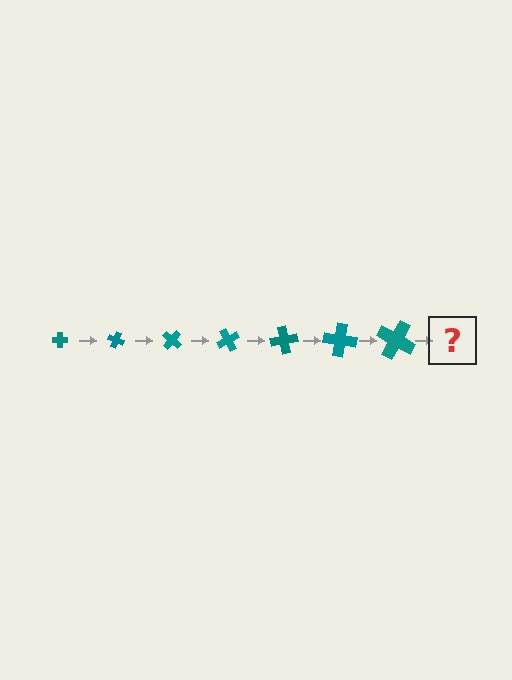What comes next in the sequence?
The next element should be a cross, larger than the previous one and rotated 140 degrees from the start.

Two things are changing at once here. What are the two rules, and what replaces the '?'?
The two rules are that the cross grows larger each step and it rotates 20 degrees each step. The '?' should be a cross, larger than the previous one and rotated 140 degrees from the start.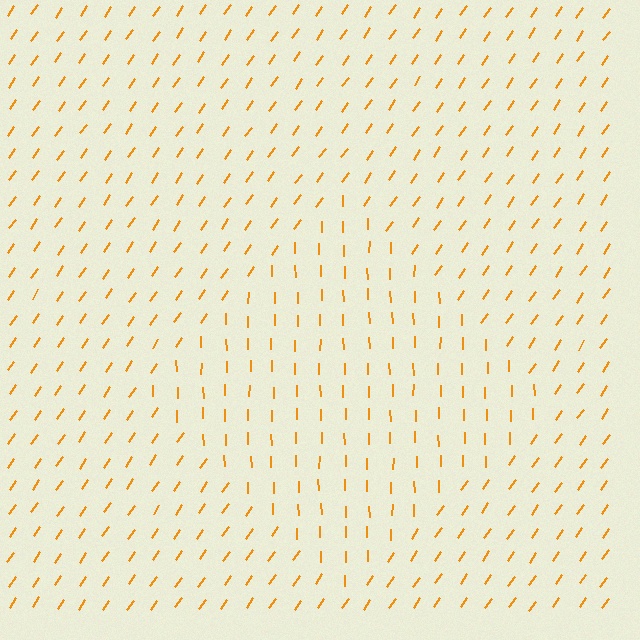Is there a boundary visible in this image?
Yes, there is a texture boundary formed by a change in line orientation.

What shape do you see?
I see a diamond.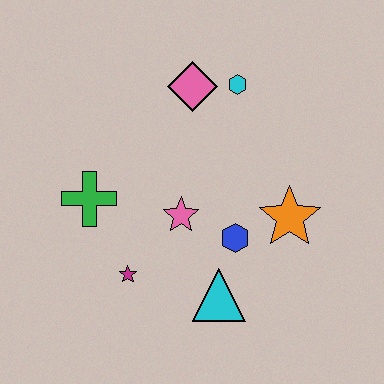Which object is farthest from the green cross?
The orange star is farthest from the green cross.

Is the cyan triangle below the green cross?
Yes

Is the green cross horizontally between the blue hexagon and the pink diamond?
No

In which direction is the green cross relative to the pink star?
The green cross is to the left of the pink star.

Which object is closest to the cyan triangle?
The blue hexagon is closest to the cyan triangle.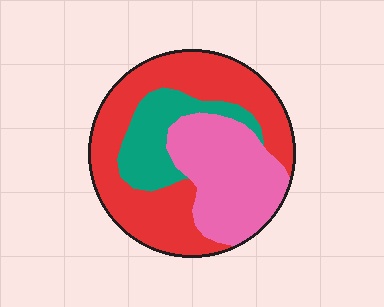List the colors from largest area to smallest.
From largest to smallest: red, pink, teal.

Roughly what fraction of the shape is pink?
Pink takes up about one third (1/3) of the shape.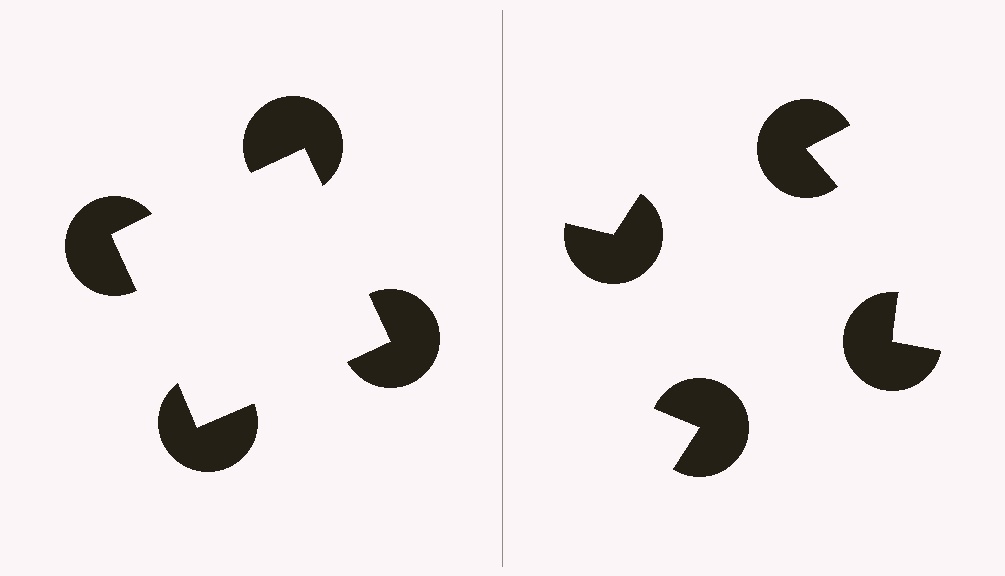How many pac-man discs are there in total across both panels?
8 — 4 on each side.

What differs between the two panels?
The pac-man discs are positioned identically on both sides; only the wedge orientations differ. On the left they align to a square; on the right they are misaligned.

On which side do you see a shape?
An illusory square appears on the left side. On the right side the wedge cuts are rotated, so no coherent shape forms.